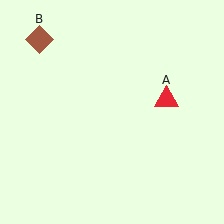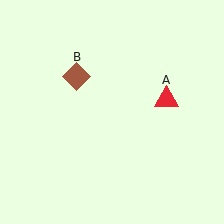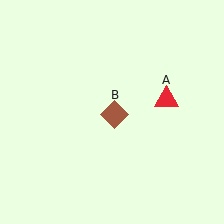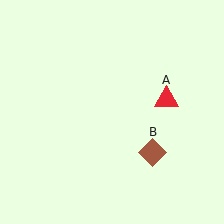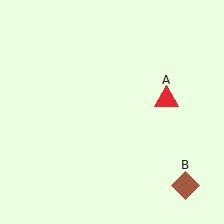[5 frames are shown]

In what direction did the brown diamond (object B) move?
The brown diamond (object B) moved down and to the right.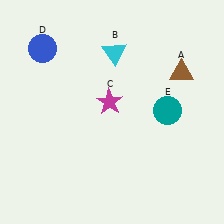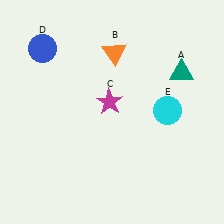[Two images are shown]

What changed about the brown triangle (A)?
In Image 1, A is brown. In Image 2, it changed to teal.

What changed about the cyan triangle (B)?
In Image 1, B is cyan. In Image 2, it changed to orange.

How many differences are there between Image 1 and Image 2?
There are 3 differences between the two images.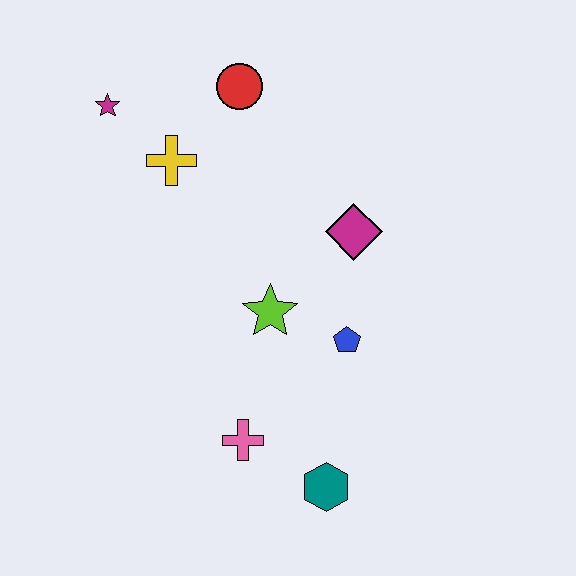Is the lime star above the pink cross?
Yes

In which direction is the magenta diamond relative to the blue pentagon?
The magenta diamond is above the blue pentagon.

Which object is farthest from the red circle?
The teal hexagon is farthest from the red circle.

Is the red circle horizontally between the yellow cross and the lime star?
Yes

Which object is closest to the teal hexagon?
The pink cross is closest to the teal hexagon.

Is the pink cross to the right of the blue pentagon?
No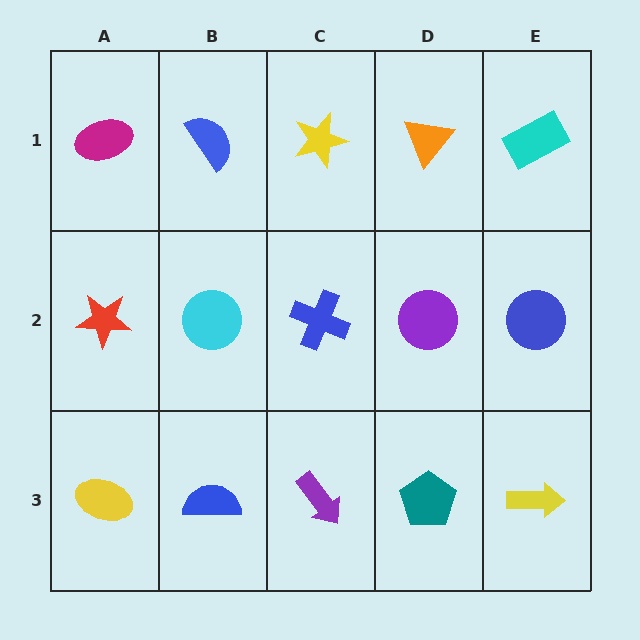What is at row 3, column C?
A purple arrow.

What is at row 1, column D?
An orange triangle.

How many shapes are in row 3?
5 shapes.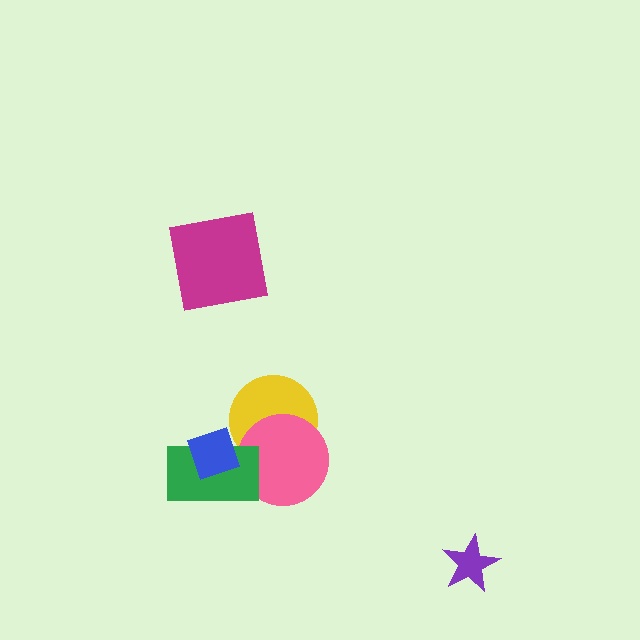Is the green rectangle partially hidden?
Yes, it is partially covered by another shape.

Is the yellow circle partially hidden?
Yes, it is partially covered by another shape.